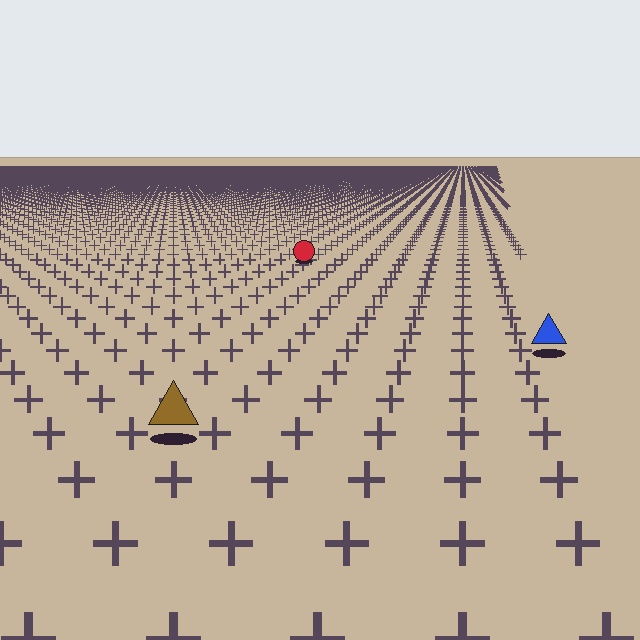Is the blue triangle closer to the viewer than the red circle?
Yes. The blue triangle is closer — you can tell from the texture gradient: the ground texture is coarser near it.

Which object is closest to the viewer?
The brown triangle is closest. The texture marks near it are larger and more spread out.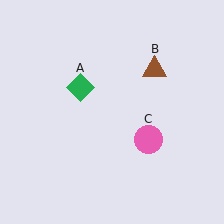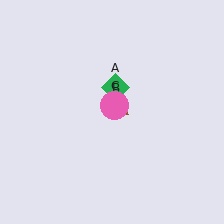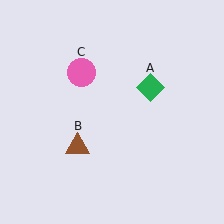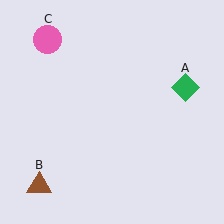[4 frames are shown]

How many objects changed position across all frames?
3 objects changed position: green diamond (object A), brown triangle (object B), pink circle (object C).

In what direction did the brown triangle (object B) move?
The brown triangle (object B) moved down and to the left.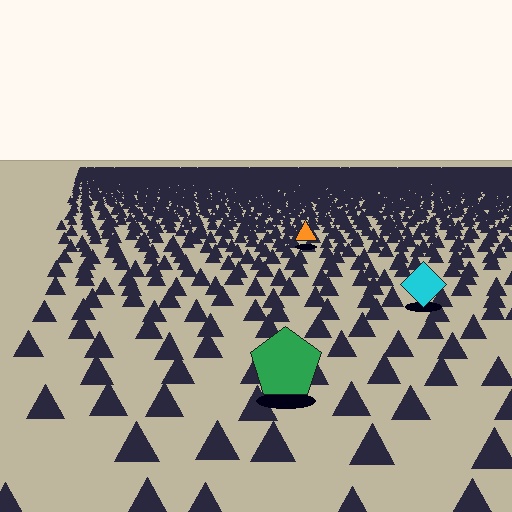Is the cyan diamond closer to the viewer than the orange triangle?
Yes. The cyan diamond is closer — you can tell from the texture gradient: the ground texture is coarser near it.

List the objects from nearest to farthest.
From nearest to farthest: the green pentagon, the cyan diamond, the orange triangle.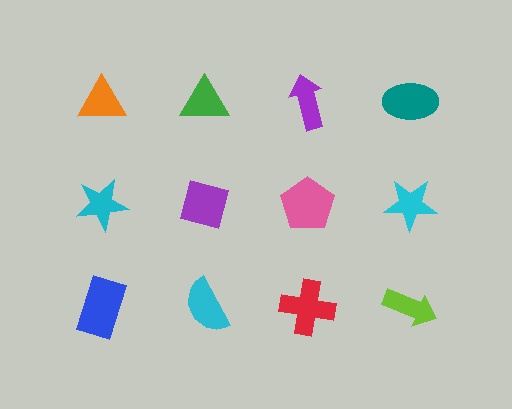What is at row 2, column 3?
A pink pentagon.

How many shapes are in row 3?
4 shapes.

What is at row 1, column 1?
An orange triangle.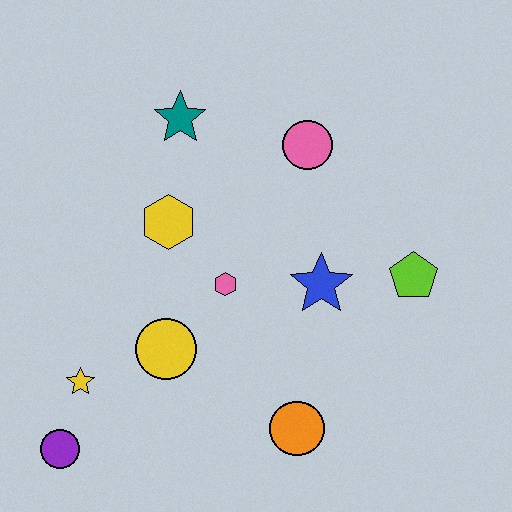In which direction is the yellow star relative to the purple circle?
The yellow star is above the purple circle.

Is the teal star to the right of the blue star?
No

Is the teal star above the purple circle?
Yes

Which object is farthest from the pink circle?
The purple circle is farthest from the pink circle.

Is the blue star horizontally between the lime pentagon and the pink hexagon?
Yes